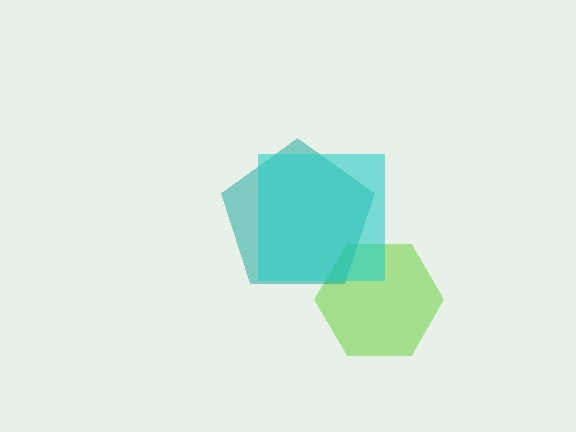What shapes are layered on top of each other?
The layered shapes are: a lime hexagon, a teal pentagon, a cyan square.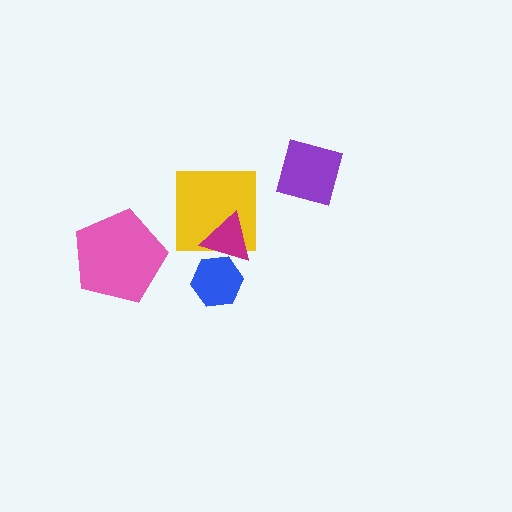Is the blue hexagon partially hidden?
Yes, it is partially covered by another shape.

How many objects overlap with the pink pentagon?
0 objects overlap with the pink pentagon.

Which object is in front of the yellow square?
The magenta triangle is in front of the yellow square.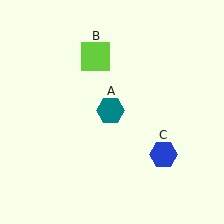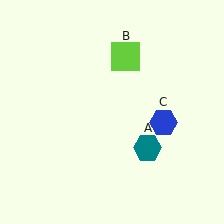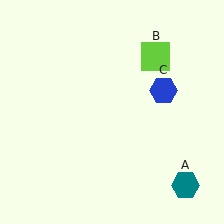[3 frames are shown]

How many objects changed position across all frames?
3 objects changed position: teal hexagon (object A), lime square (object B), blue hexagon (object C).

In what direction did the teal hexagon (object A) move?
The teal hexagon (object A) moved down and to the right.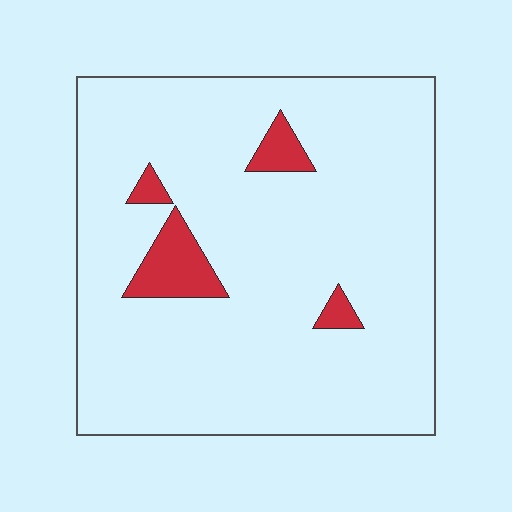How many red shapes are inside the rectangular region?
4.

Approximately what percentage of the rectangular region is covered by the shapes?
Approximately 10%.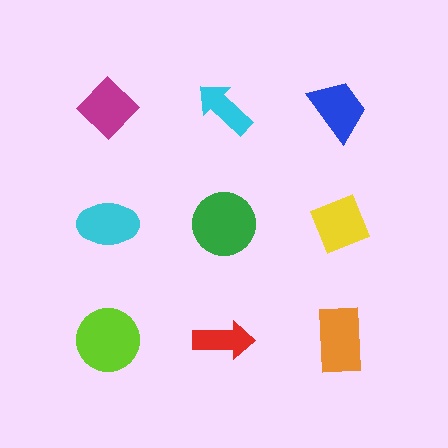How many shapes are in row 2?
3 shapes.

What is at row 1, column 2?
A cyan arrow.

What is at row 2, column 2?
A green circle.